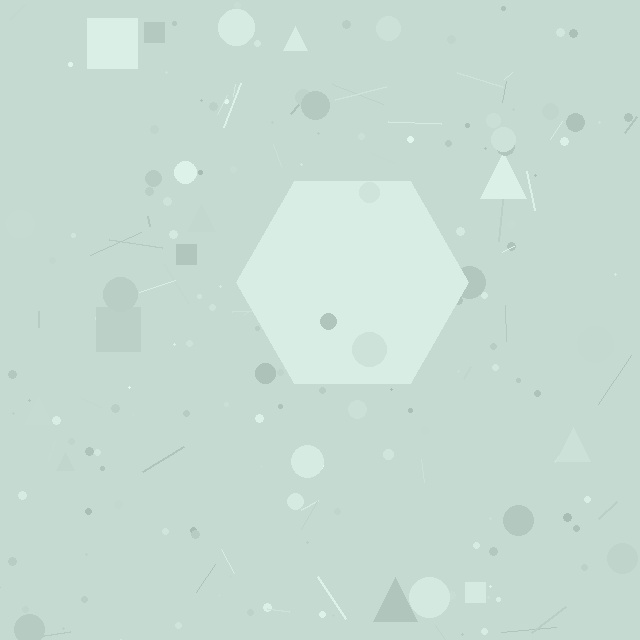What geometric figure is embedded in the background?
A hexagon is embedded in the background.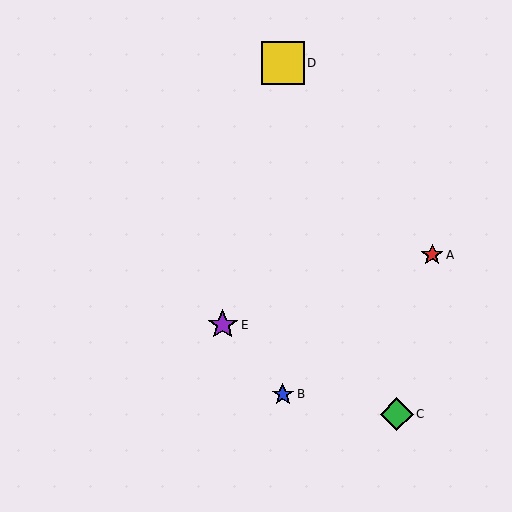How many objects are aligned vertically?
2 objects (B, D) are aligned vertically.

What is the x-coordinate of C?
Object C is at x≈397.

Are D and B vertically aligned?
Yes, both are at x≈283.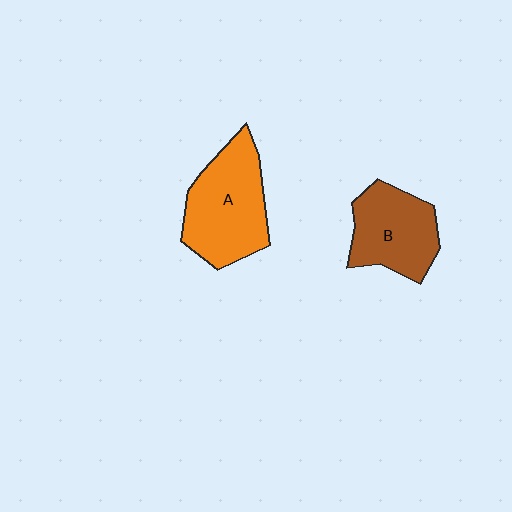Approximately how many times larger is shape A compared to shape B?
Approximately 1.3 times.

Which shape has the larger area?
Shape A (orange).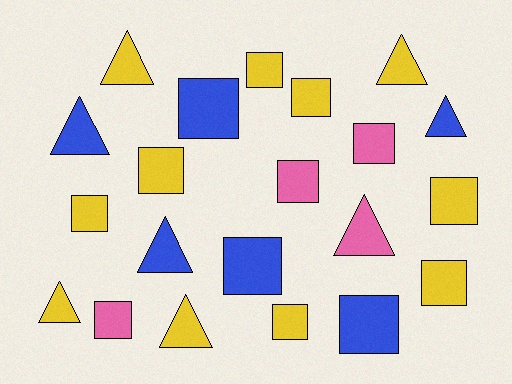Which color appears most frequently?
Yellow, with 11 objects.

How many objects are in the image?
There are 21 objects.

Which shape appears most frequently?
Square, with 13 objects.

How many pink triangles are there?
There is 1 pink triangle.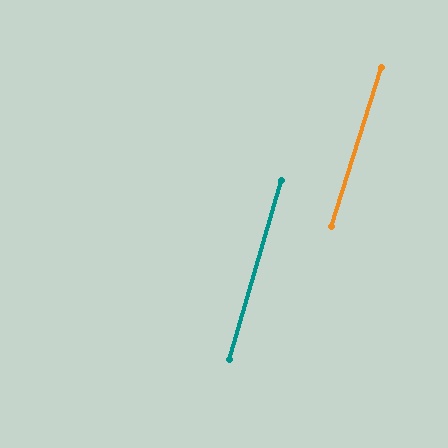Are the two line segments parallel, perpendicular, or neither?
Parallel — their directions differ by only 1.0°.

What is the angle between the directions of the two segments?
Approximately 1 degree.